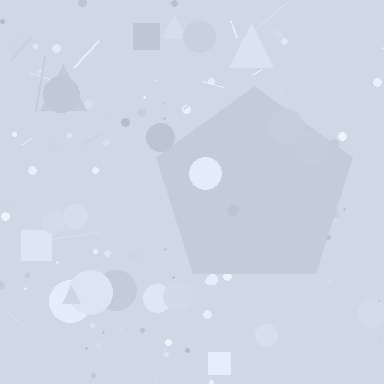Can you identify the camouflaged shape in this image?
The camouflaged shape is a pentagon.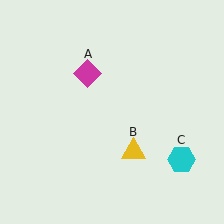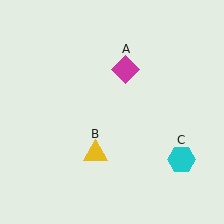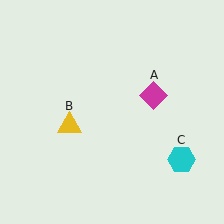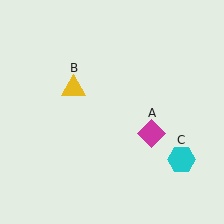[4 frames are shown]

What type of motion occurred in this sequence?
The magenta diamond (object A), yellow triangle (object B) rotated clockwise around the center of the scene.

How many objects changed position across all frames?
2 objects changed position: magenta diamond (object A), yellow triangle (object B).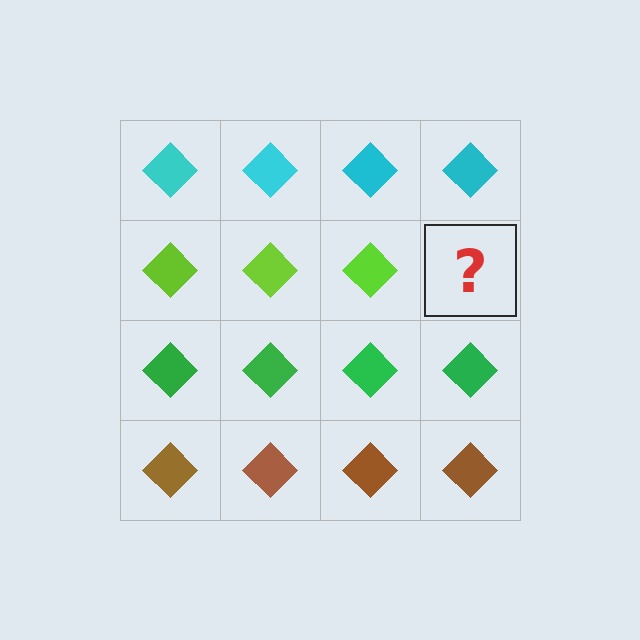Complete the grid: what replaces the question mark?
The question mark should be replaced with a lime diamond.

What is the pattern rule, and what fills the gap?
The rule is that each row has a consistent color. The gap should be filled with a lime diamond.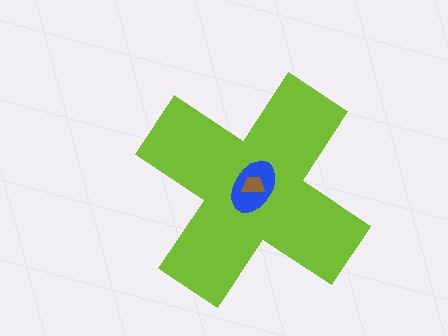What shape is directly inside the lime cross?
The blue ellipse.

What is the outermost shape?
The lime cross.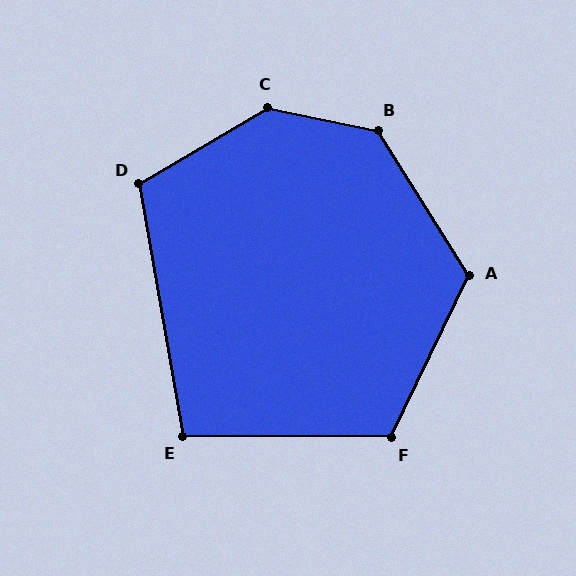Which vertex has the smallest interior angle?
E, at approximately 100 degrees.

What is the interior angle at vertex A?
Approximately 122 degrees (obtuse).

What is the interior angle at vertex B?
Approximately 134 degrees (obtuse).